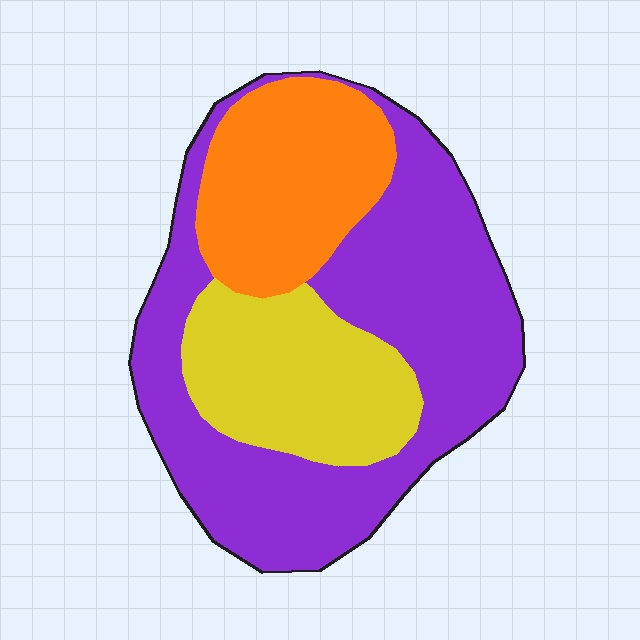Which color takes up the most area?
Purple, at roughly 55%.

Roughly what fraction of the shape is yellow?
Yellow covers roughly 25% of the shape.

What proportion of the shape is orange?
Orange covers 23% of the shape.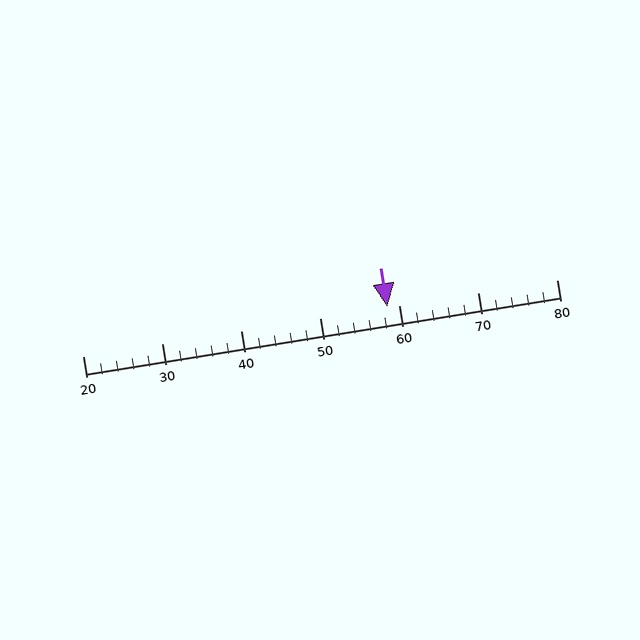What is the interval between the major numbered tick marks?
The major tick marks are spaced 10 units apart.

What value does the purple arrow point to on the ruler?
The purple arrow points to approximately 58.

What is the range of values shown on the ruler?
The ruler shows values from 20 to 80.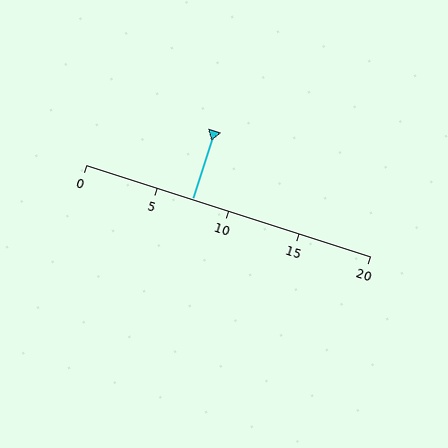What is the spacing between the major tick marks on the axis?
The major ticks are spaced 5 apart.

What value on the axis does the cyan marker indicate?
The marker indicates approximately 7.5.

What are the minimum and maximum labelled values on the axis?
The axis runs from 0 to 20.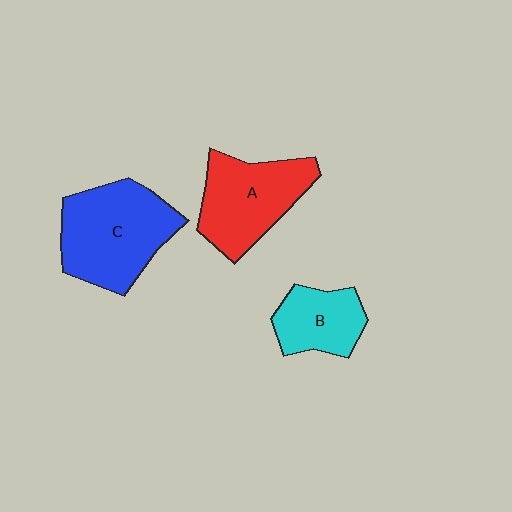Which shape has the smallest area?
Shape B (cyan).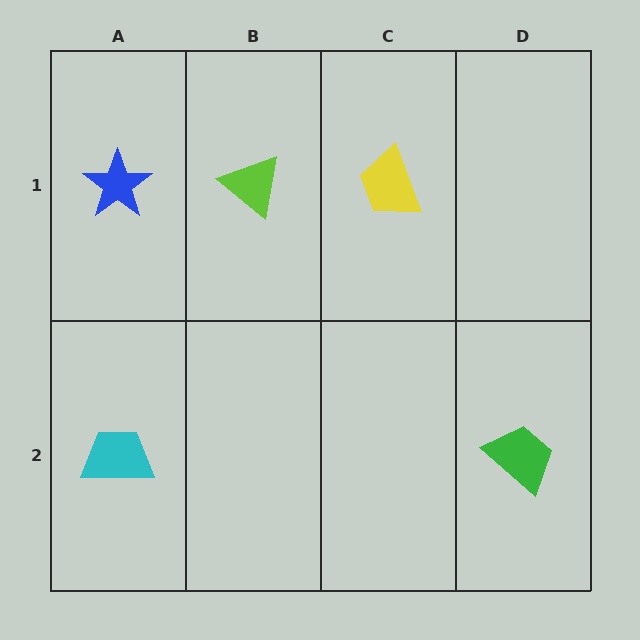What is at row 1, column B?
A lime triangle.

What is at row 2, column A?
A cyan trapezoid.